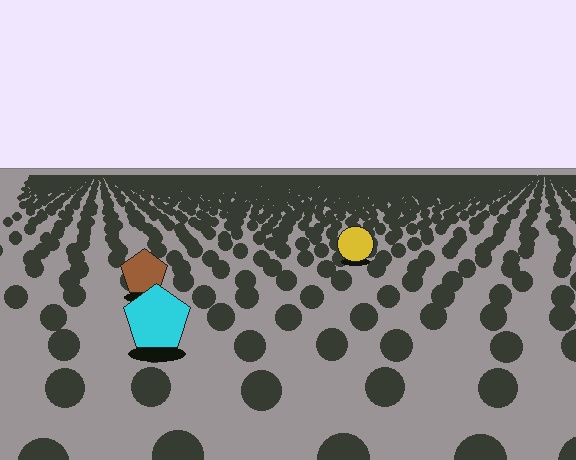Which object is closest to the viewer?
The cyan pentagon is closest. The texture marks near it are larger and more spread out.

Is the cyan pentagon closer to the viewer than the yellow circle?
Yes. The cyan pentagon is closer — you can tell from the texture gradient: the ground texture is coarser near it.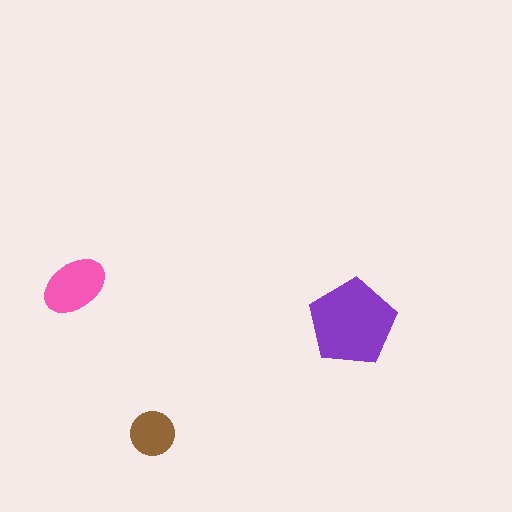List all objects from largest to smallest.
The purple pentagon, the pink ellipse, the brown circle.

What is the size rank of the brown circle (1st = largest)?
3rd.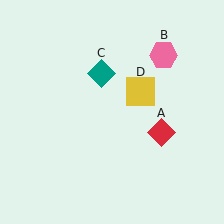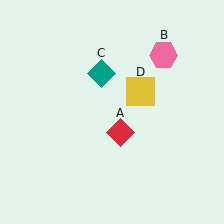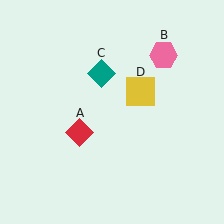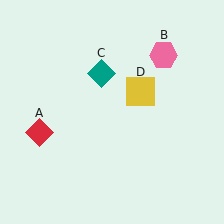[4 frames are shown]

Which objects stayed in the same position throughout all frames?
Pink hexagon (object B) and teal diamond (object C) and yellow square (object D) remained stationary.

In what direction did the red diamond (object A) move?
The red diamond (object A) moved left.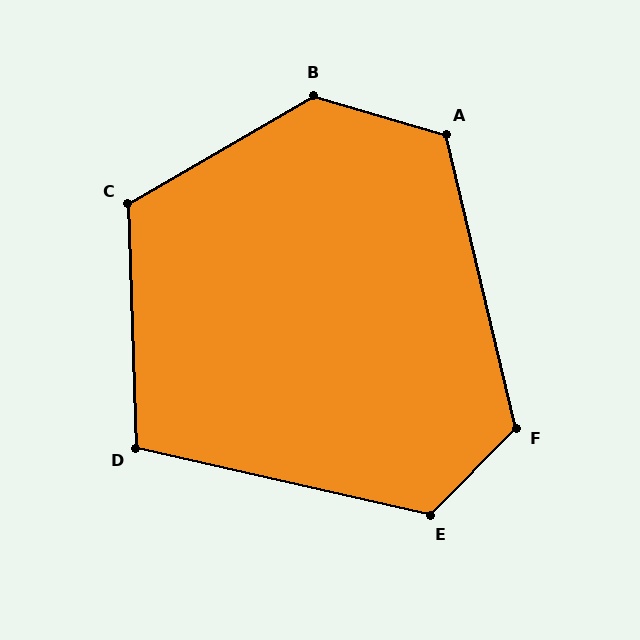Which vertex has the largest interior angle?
B, at approximately 133 degrees.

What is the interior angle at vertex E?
Approximately 122 degrees (obtuse).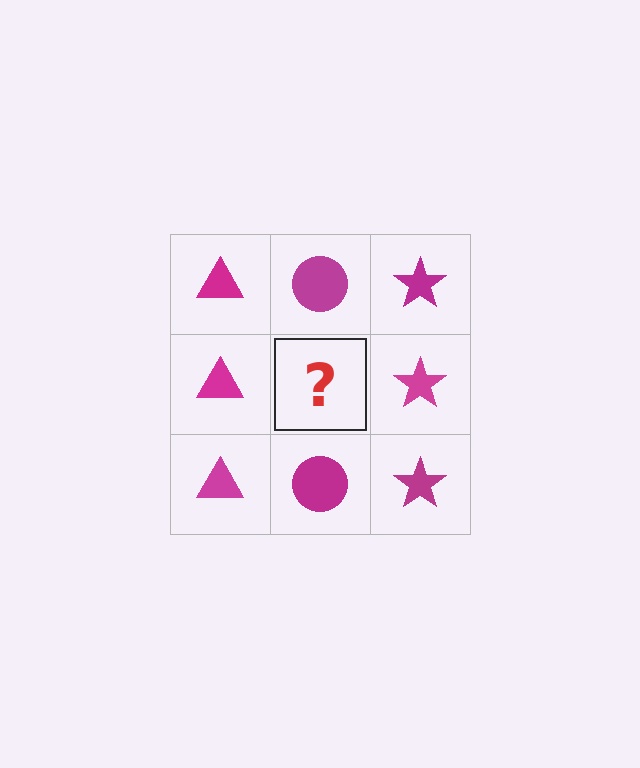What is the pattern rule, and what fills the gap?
The rule is that each column has a consistent shape. The gap should be filled with a magenta circle.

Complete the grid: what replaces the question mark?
The question mark should be replaced with a magenta circle.